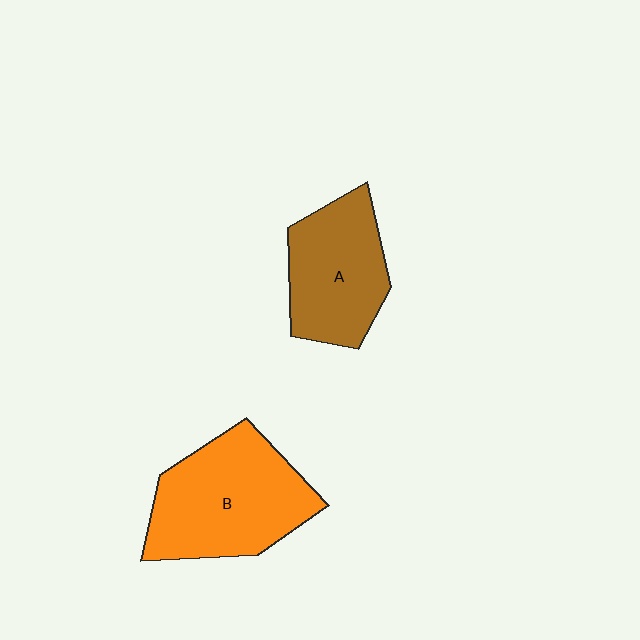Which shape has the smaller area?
Shape A (brown).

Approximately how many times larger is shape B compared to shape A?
Approximately 1.3 times.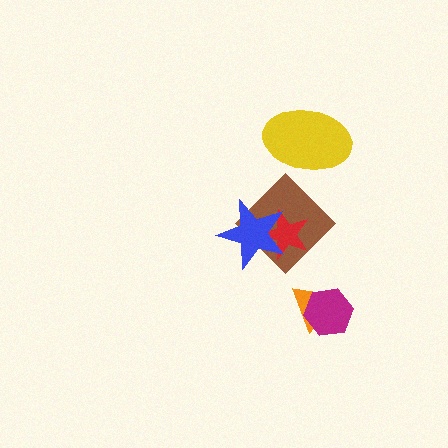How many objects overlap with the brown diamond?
2 objects overlap with the brown diamond.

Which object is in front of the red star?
The blue star is in front of the red star.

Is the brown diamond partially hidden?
Yes, it is partially covered by another shape.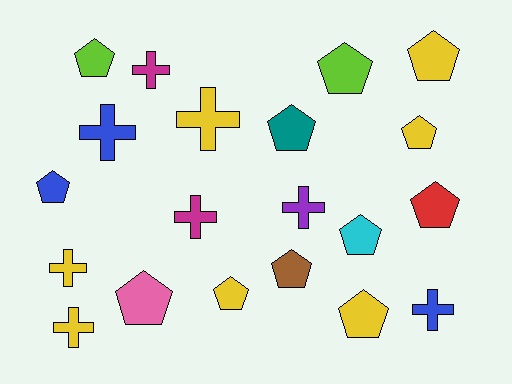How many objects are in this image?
There are 20 objects.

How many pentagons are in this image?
There are 12 pentagons.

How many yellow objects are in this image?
There are 7 yellow objects.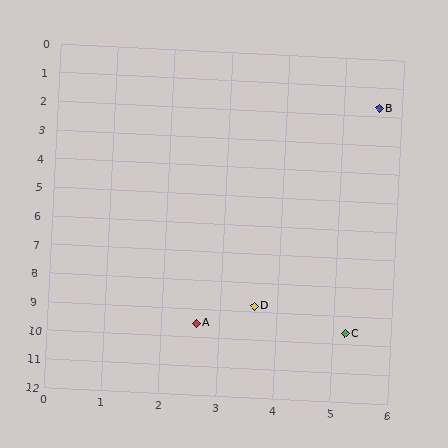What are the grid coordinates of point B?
Point B is at approximately (5.6, 1.7).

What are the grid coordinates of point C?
Point C is at approximately (5.2, 9.6).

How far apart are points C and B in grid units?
Points C and B are about 7.9 grid units apart.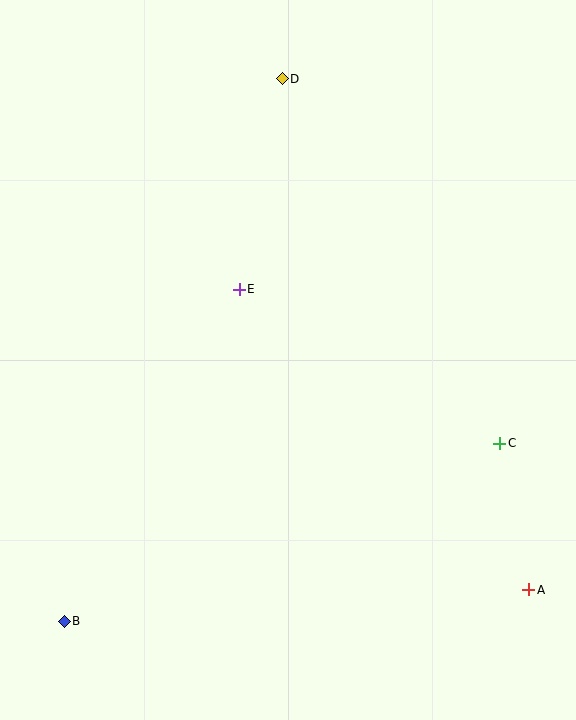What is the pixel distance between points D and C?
The distance between D and C is 424 pixels.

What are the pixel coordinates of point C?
Point C is at (500, 443).